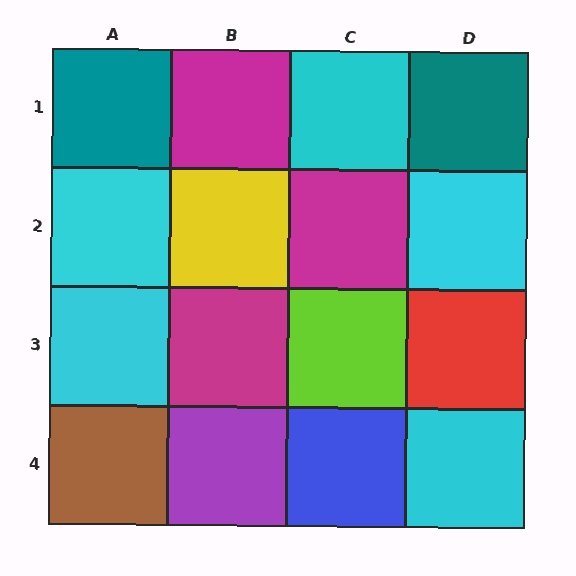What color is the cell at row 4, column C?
Blue.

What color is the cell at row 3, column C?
Lime.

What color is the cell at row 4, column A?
Brown.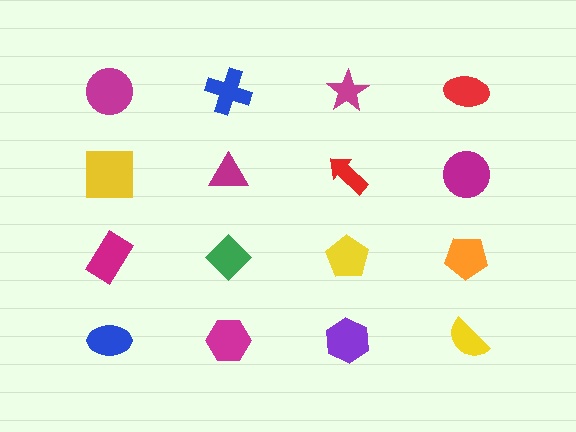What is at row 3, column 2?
A green diamond.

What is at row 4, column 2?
A magenta hexagon.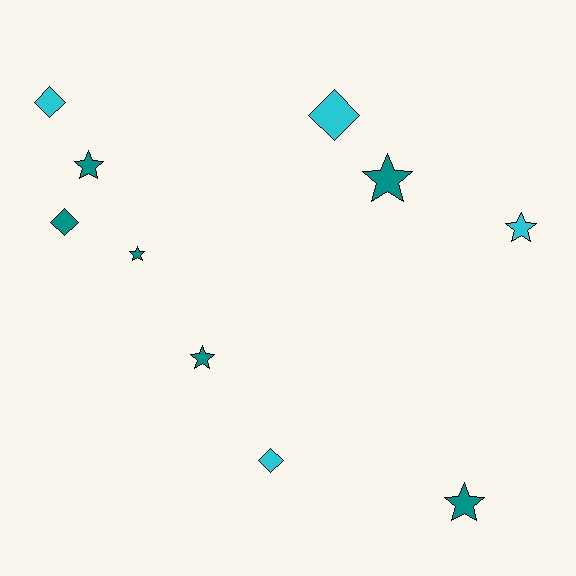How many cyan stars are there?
There is 1 cyan star.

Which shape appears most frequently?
Star, with 6 objects.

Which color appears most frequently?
Teal, with 6 objects.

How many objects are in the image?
There are 10 objects.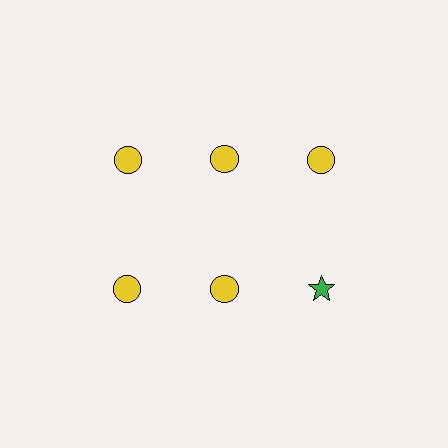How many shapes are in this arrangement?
There are 6 shapes arranged in a grid pattern.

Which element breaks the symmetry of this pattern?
The green star in the second row, center column breaks the symmetry. All other shapes are yellow circles.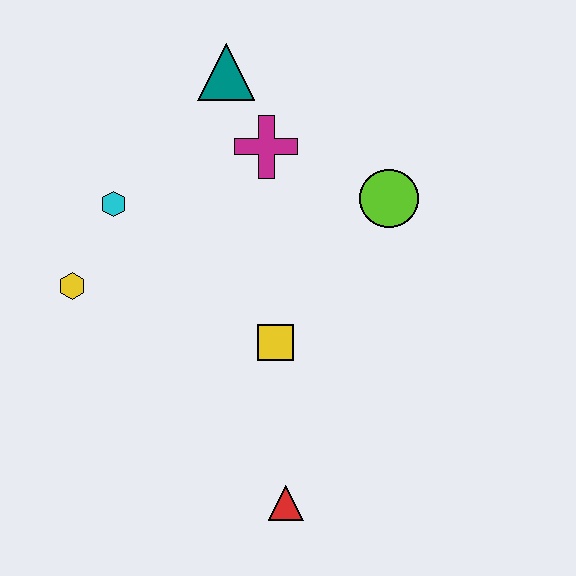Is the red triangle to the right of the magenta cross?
Yes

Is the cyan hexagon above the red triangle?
Yes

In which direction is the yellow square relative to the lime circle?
The yellow square is below the lime circle.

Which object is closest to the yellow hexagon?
The cyan hexagon is closest to the yellow hexagon.